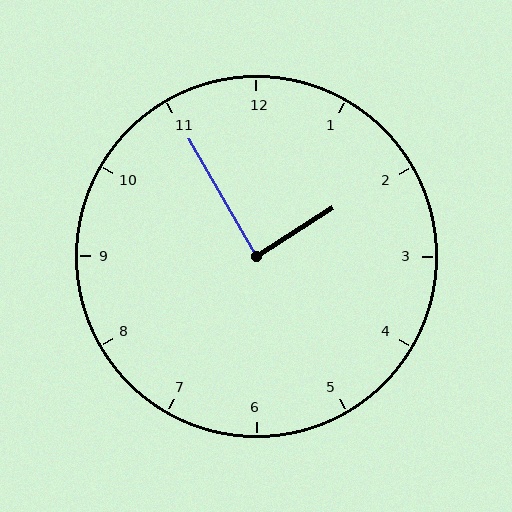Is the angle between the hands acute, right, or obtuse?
It is right.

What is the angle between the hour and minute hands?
Approximately 88 degrees.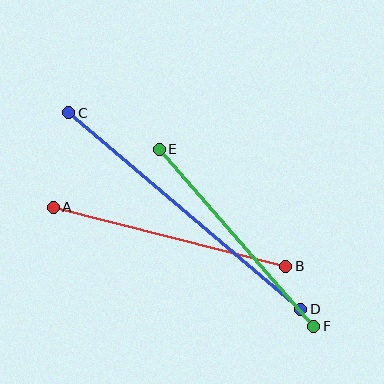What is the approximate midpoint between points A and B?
The midpoint is at approximately (169, 237) pixels.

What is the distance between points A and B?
The distance is approximately 240 pixels.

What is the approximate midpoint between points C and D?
The midpoint is at approximately (185, 211) pixels.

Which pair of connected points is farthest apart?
Points C and D are farthest apart.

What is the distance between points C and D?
The distance is approximately 304 pixels.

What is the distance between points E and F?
The distance is approximately 235 pixels.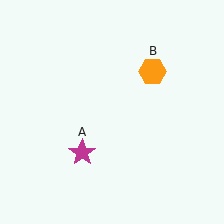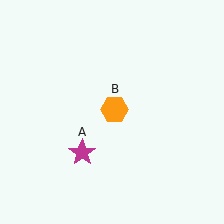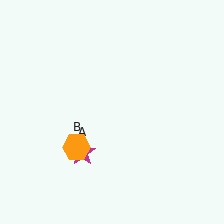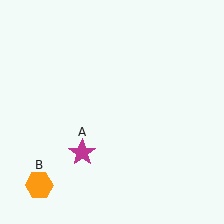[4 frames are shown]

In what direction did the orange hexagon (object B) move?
The orange hexagon (object B) moved down and to the left.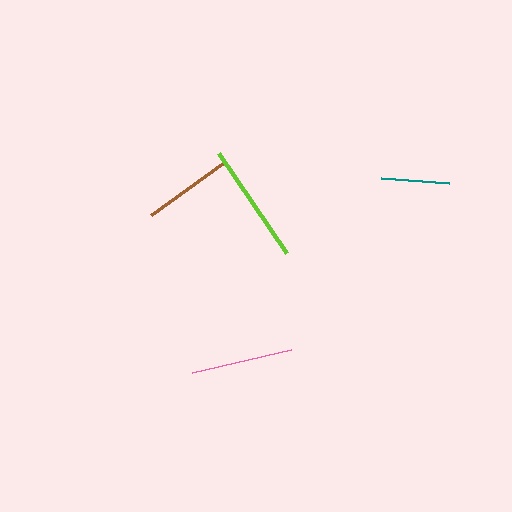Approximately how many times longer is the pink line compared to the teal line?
The pink line is approximately 1.5 times the length of the teal line.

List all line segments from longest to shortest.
From longest to shortest: lime, pink, brown, teal.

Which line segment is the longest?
The lime line is the longest at approximately 121 pixels.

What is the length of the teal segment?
The teal segment is approximately 68 pixels long.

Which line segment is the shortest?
The teal line is the shortest at approximately 68 pixels.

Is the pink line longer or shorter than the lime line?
The lime line is longer than the pink line.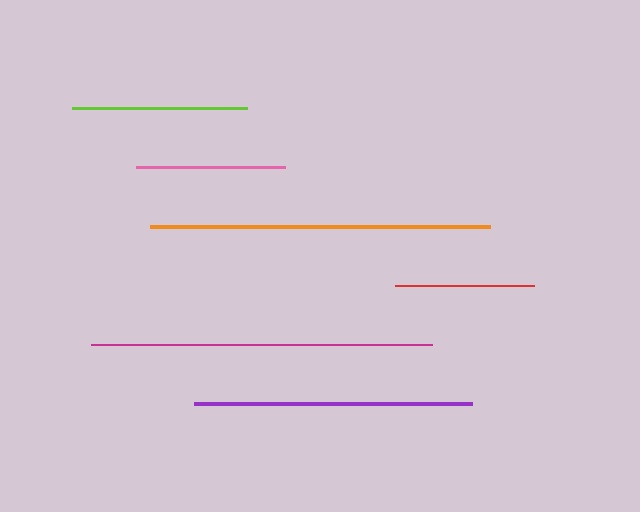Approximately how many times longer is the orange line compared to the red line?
The orange line is approximately 2.4 times the length of the red line.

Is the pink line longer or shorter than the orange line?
The orange line is longer than the pink line.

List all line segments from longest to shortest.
From longest to shortest: magenta, orange, purple, lime, pink, red.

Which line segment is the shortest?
The red line is the shortest at approximately 140 pixels.